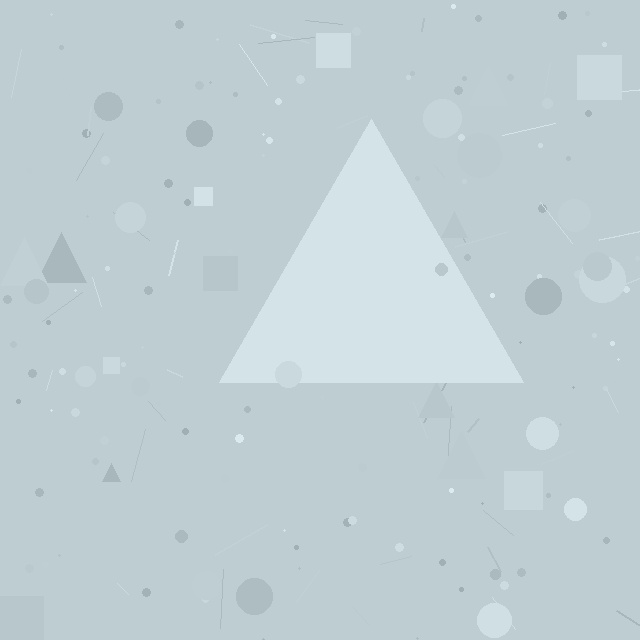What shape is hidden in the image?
A triangle is hidden in the image.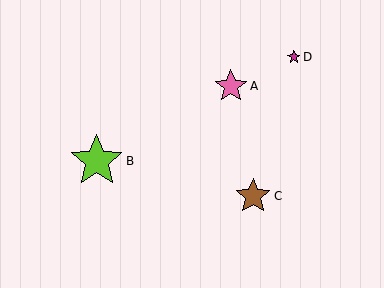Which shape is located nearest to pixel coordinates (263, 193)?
The brown star (labeled C) at (253, 196) is nearest to that location.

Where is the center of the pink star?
The center of the pink star is at (231, 86).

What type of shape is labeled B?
Shape B is a lime star.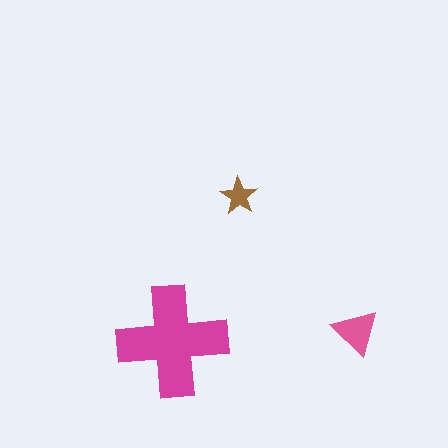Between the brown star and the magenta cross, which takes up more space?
The magenta cross.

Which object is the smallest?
The brown star.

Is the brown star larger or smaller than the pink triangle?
Smaller.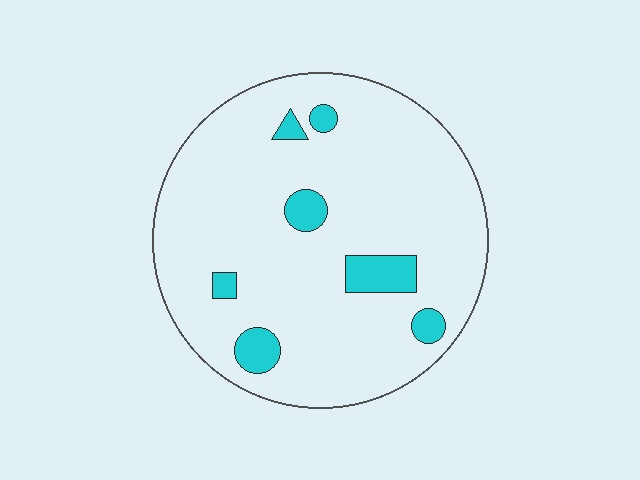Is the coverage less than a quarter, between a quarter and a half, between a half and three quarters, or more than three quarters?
Less than a quarter.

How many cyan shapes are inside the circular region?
7.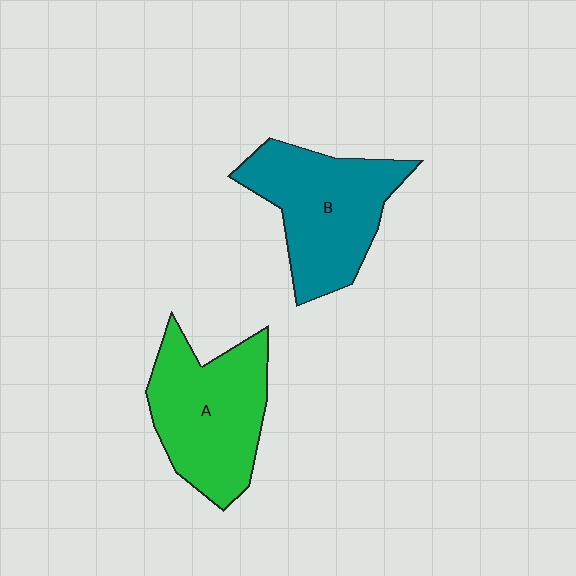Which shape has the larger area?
Shape A (green).